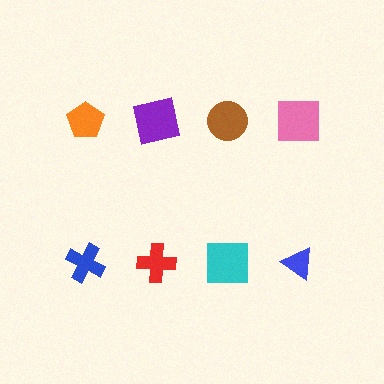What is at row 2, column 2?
A red cross.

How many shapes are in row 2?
4 shapes.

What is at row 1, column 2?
A purple square.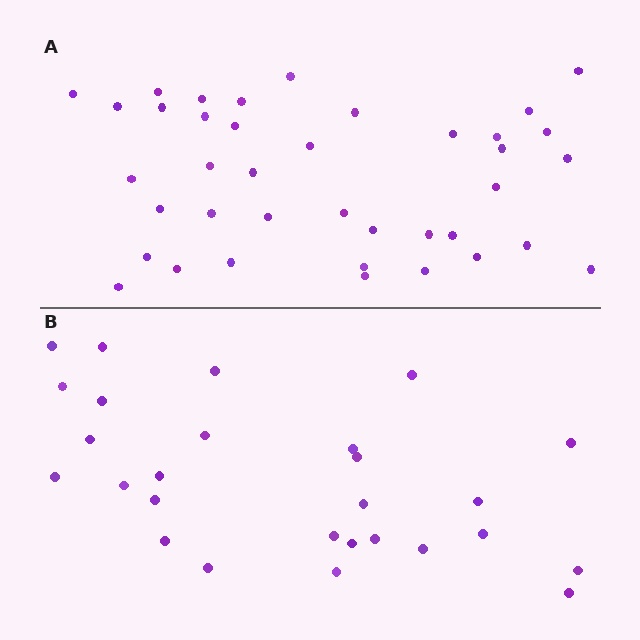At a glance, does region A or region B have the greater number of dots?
Region A (the top region) has more dots.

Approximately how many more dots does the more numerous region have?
Region A has roughly 12 or so more dots than region B.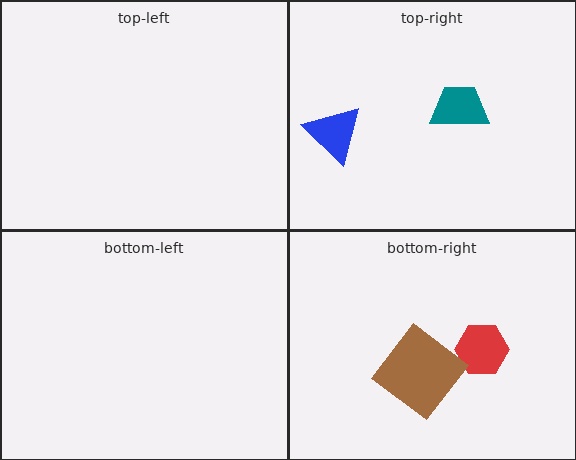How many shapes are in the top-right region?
2.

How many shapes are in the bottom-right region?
2.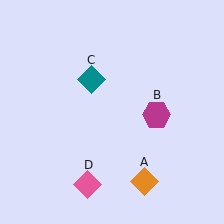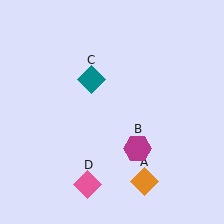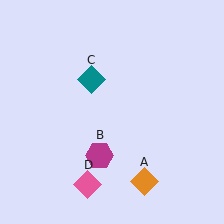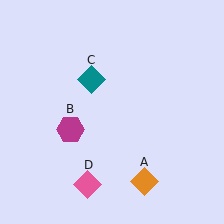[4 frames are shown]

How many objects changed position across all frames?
1 object changed position: magenta hexagon (object B).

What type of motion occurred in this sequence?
The magenta hexagon (object B) rotated clockwise around the center of the scene.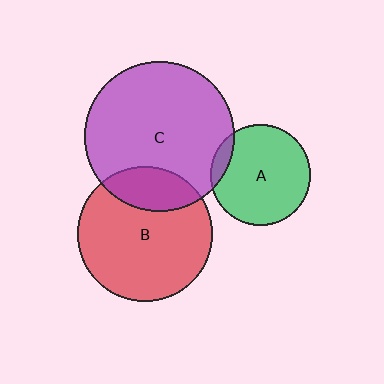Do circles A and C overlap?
Yes.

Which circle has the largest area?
Circle C (purple).